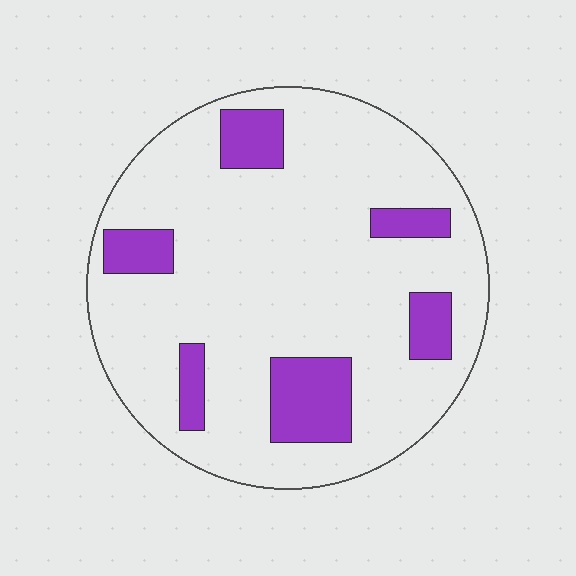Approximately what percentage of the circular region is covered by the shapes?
Approximately 15%.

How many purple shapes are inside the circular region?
6.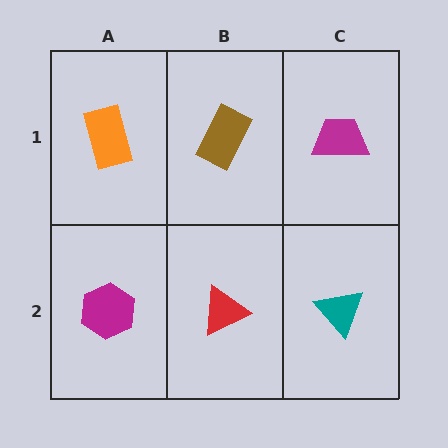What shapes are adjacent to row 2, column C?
A magenta trapezoid (row 1, column C), a red triangle (row 2, column B).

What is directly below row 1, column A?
A magenta hexagon.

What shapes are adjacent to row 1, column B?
A red triangle (row 2, column B), an orange rectangle (row 1, column A), a magenta trapezoid (row 1, column C).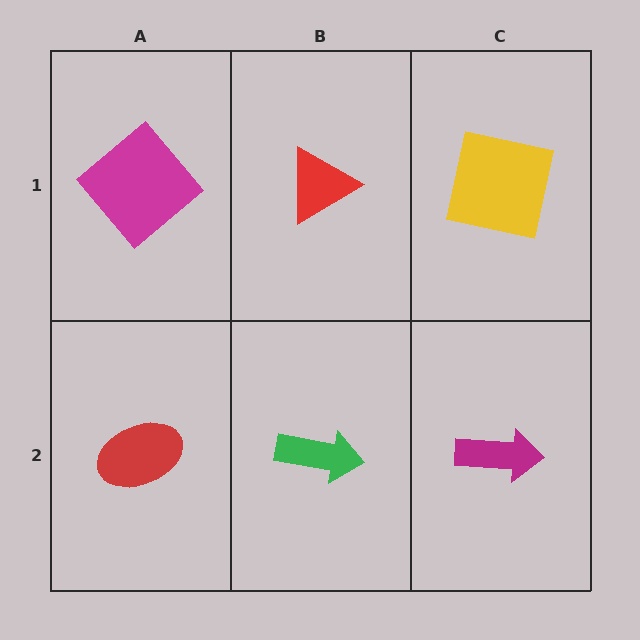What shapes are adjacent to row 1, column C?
A magenta arrow (row 2, column C), a red triangle (row 1, column B).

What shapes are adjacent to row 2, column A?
A magenta diamond (row 1, column A), a green arrow (row 2, column B).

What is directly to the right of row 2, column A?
A green arrow.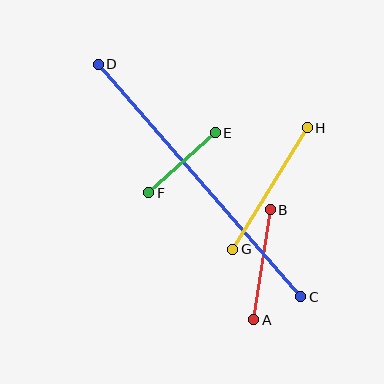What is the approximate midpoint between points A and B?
The midpoint is at approximately (262, 265) pixels.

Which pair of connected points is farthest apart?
Points C and D are farthest apart.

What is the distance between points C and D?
The distance is approximately 308 pixels.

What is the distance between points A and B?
The distance is approximately 111 pixels.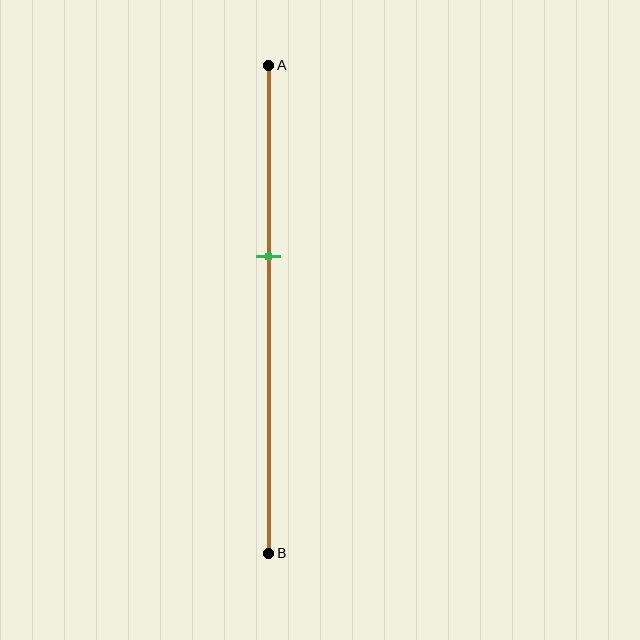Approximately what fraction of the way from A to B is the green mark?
The green mark is approximately 40% of the way from A to B.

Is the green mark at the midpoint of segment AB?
No, the mark is at about 40% from A, not at the 50% midpoint.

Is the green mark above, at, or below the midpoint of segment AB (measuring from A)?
The green mark is above the midpoint of segment AB.